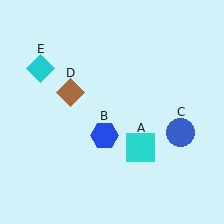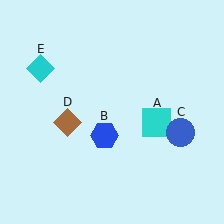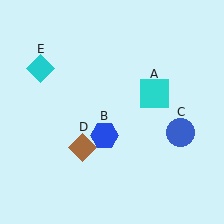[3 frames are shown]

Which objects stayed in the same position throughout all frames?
Blue hexagon (object B) and blue circle (object C) and cyan diamond (object E) remained stationary.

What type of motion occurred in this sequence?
The cyan square (object A), brown diamond (object D) rotated counterclockwise around the center of the scene.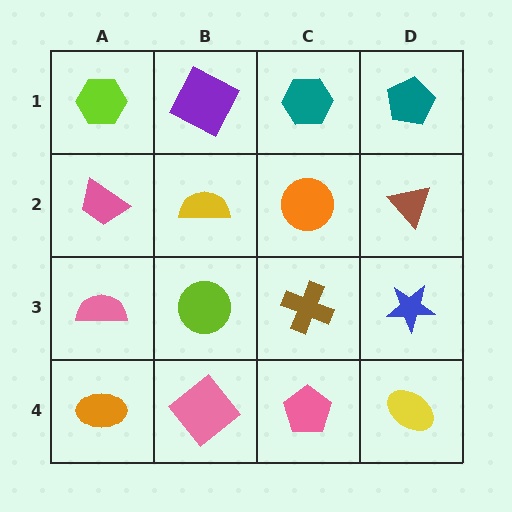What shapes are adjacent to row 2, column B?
A purple square (row 1, column B), a lime circle (row 3, column B), a pink trapezoid (row 2, column A), an orange circle (row 2, column C).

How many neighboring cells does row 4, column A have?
2.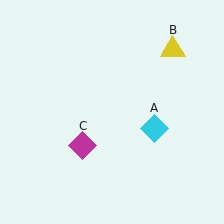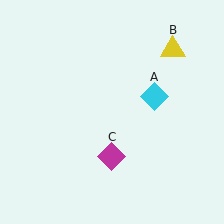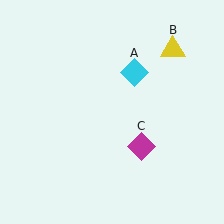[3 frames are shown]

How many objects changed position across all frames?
2 objects changed position: cyan diamond (object A), magenta diamond (object C).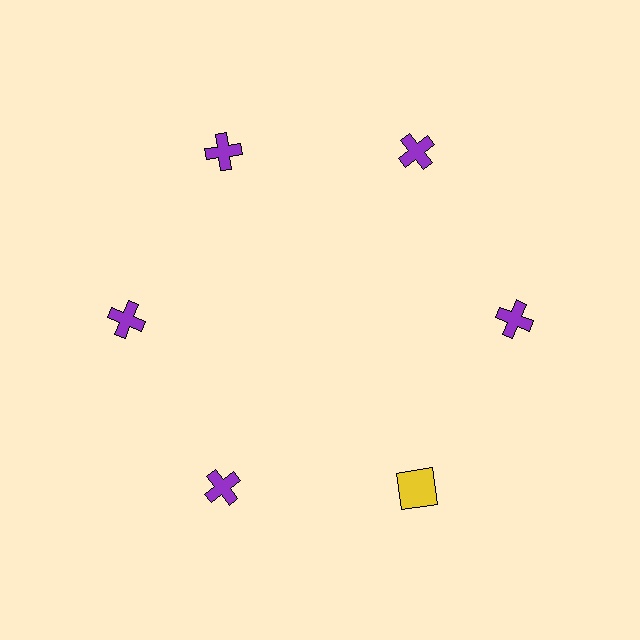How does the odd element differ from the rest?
It differs in both color (yellow instead of purple) and shape (square instead of cross).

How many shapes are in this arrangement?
There are 6 shapes arranged in a ring pattern.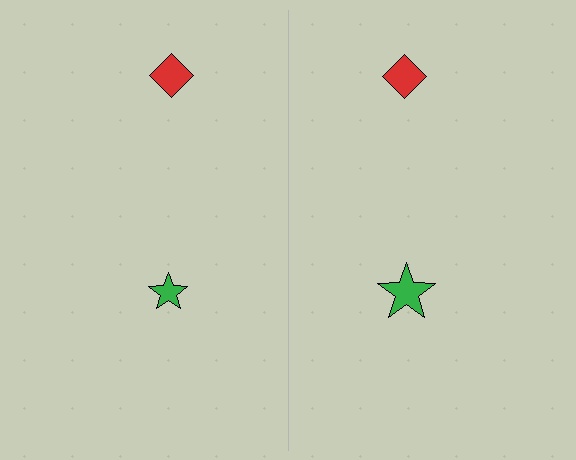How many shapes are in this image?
There are 4 shapes in this image.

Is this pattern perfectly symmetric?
No, the pattern is not perfectly symmetric. The green star on the right side has a different size than its mirror counterpart.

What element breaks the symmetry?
The green star on the right side has a different size than its mirror counterpart.